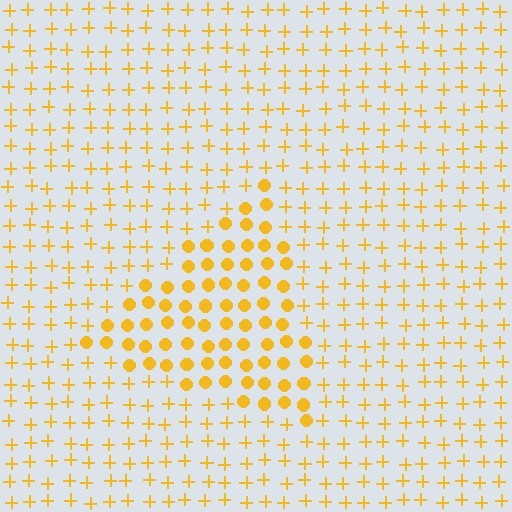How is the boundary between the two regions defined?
The boundary is defined by a change in element shape: circles inside vs. plus signs outside. All elements share the same color and spacing.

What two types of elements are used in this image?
The image uses circles inside the triangle region and plus signs outside it.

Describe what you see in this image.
The image is filled with small yellow elements arranged in a uniform grid. A triangle-shaped region contains circles, while the surrounding area contains plus signs. The boundary is defined purely by the change in element shape.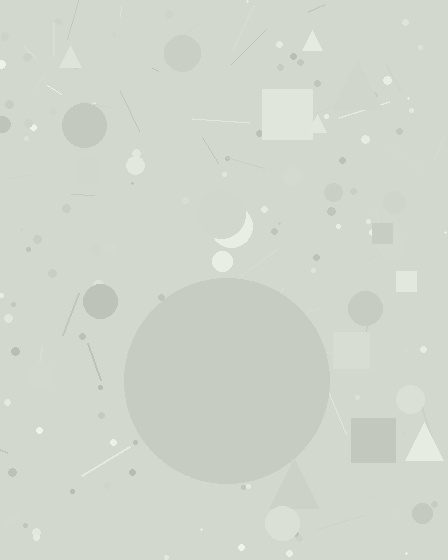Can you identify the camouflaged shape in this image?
The camouflaged shape is a circle.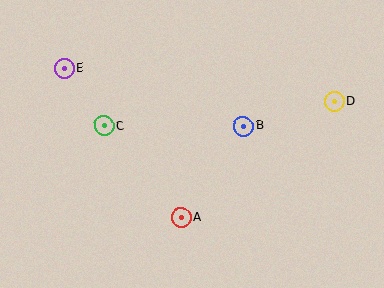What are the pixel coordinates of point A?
Point A is at (181, 217).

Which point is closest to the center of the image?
Point B at (243, 126) is closest to the center.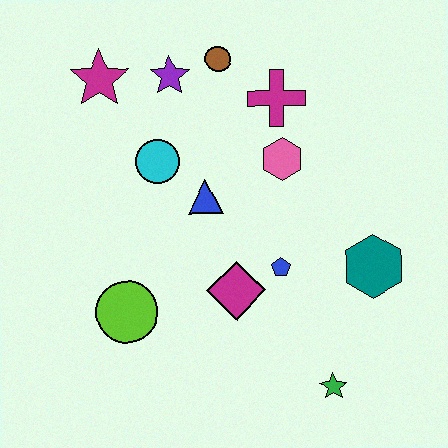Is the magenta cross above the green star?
Yes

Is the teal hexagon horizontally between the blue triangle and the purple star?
No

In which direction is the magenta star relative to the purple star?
The magenta star is to the left of the purple star.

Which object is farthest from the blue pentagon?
The magenta star is farthest from the blue pentagon.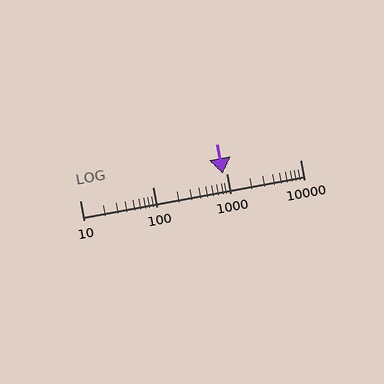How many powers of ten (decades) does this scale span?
The scale spans 3 decades, from 10 to 10000.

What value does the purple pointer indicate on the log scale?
The pointer indicates approximately 900.